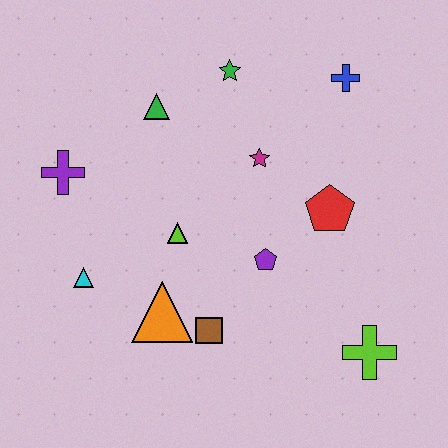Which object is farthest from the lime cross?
The purple cross is farthest from the lime cross.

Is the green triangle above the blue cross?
No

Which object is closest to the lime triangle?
The orange triangle is closest to the lime triangle.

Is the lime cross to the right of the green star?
Yes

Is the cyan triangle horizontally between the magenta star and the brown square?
No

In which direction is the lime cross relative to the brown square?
The lime cross is to the right of the brown square.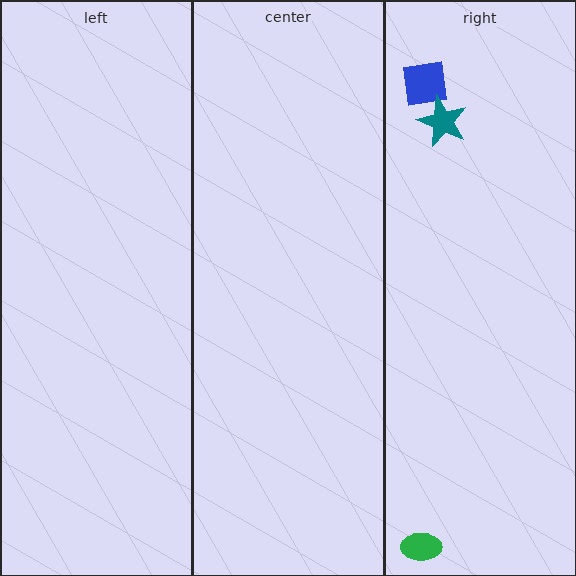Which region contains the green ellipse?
The right region.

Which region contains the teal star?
The right region.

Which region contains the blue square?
The right region.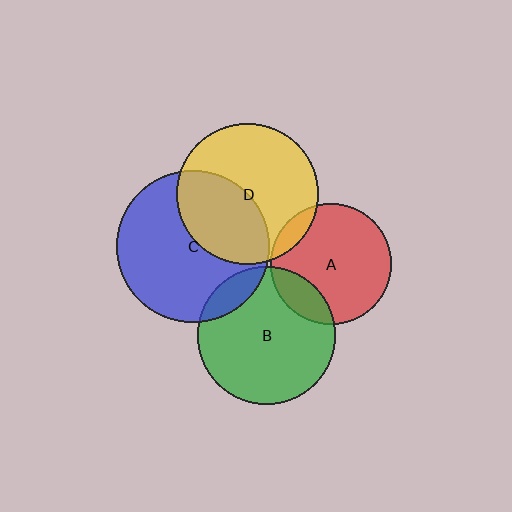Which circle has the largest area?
Circle C (blue).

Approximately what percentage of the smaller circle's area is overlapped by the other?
Approximately 10%.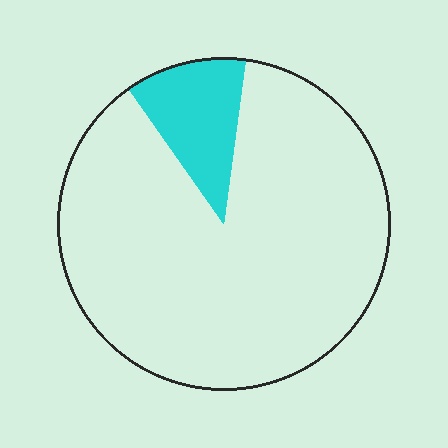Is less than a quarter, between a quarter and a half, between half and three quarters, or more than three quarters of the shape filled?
Less than a quarter.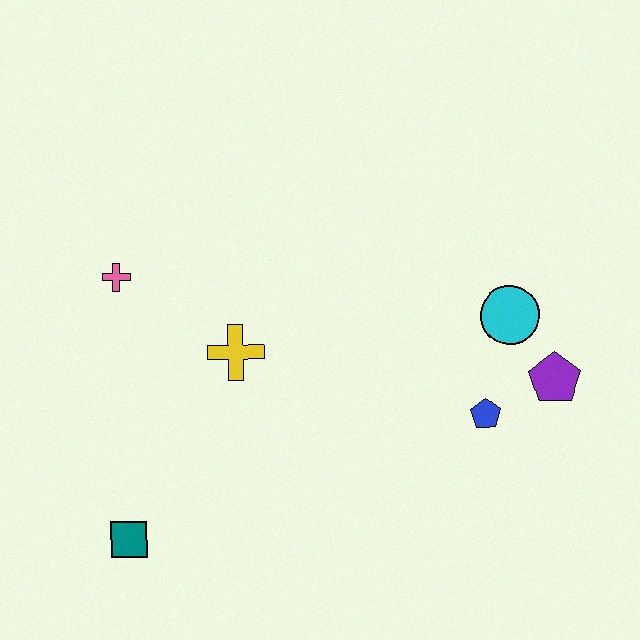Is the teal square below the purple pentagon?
Yes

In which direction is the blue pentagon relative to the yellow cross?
The blue pentagon is to the right of the yellow cross.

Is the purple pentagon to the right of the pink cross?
Yes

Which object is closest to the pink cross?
The yellow cross is closest to the pink cross.